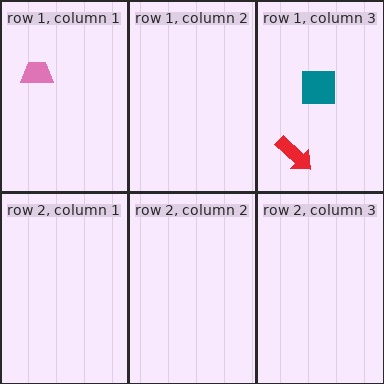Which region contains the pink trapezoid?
The row 1, column 1 region.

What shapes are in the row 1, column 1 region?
The pink trapezoid.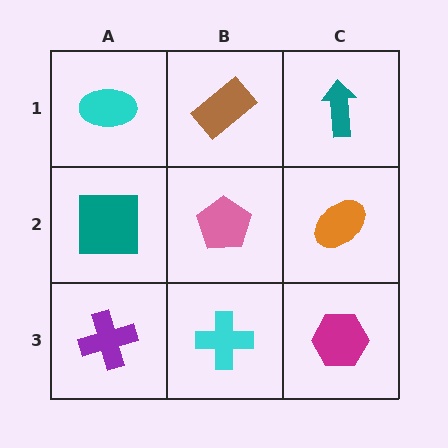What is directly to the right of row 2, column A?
A pink pentagon.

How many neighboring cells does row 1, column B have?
3.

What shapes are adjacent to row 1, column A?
A teal square (row 2, column A), a brown rectangle (row 1, column B).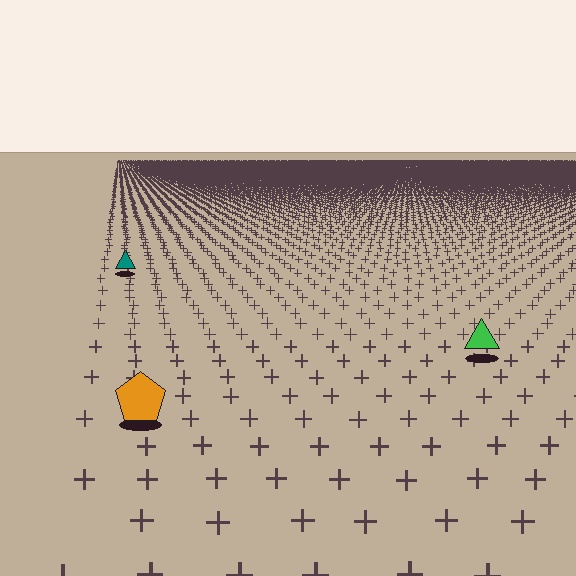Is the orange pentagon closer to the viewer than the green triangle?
Yes. The orange pentagon is closer — you can tell from the texture gradient: the ground texture is coarser near it.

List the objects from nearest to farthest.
From nearest to farthest: the orange pentagon, the green triangle, the teal triangle.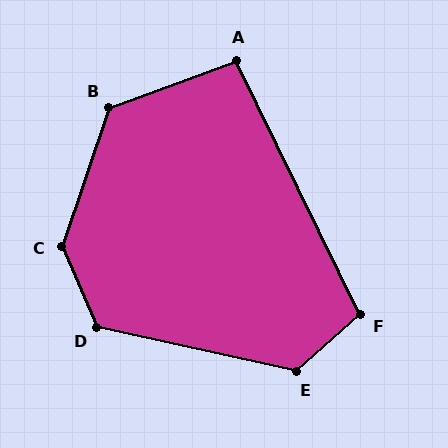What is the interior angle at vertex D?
Approximately 126 degrees (obtuse).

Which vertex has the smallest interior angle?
A, at approximately 96 degrees.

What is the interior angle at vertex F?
Approximately 105 degrees (obtuse).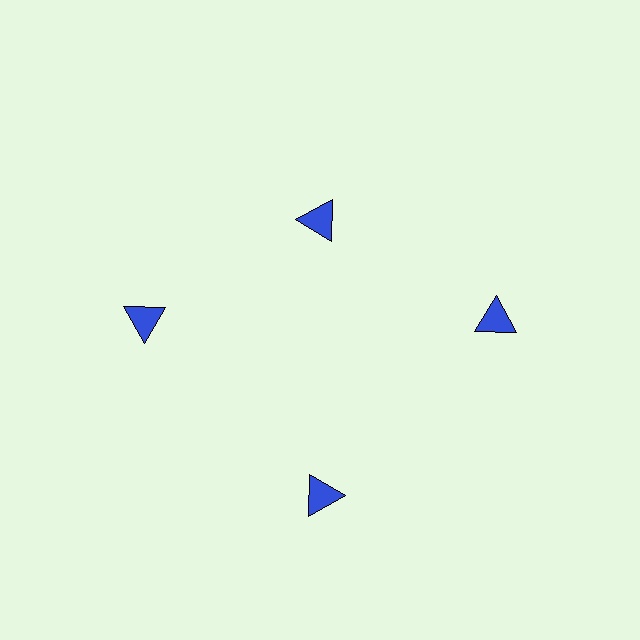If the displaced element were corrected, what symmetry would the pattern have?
It would have 4-fold rotational symmetry — the pattern would map onto itself every 90 degrees.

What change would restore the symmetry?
The symmetry would be restored by moving it outward, back onto the ring so that all 4 triangles sit at equal angles and equal distance from the center.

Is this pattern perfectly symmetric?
No. The 4 blue triangles are arranged in a ring, but one element near the 12 o'clock position is pulled inward toward the center, breaking the 4-fold rotational symmetry.